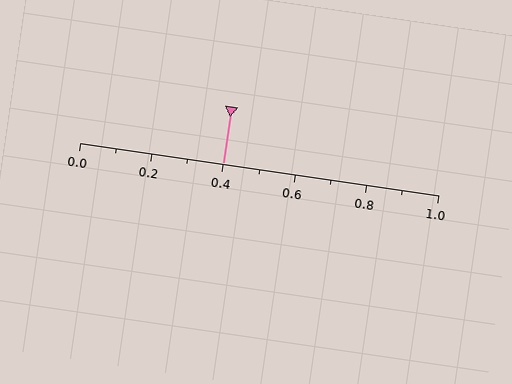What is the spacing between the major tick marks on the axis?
The major ticks are spaced 0.2 apart.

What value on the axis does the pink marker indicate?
The marker indicates approximately 0.4.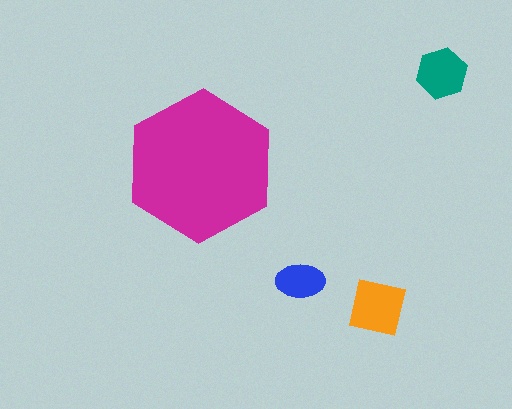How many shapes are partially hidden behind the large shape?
0 shapes are partially hidden.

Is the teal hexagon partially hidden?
No, the teal hexagon is fully visible.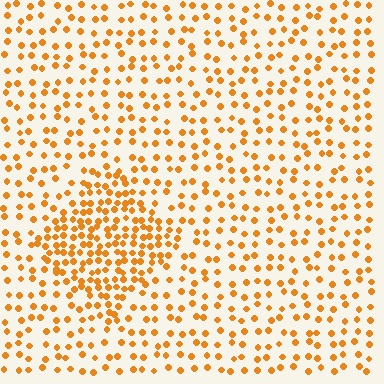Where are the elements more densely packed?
The elements are more densely packed inside the diamond boundary.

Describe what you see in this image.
The image contains small orange elements arranged at two different densities. A diamond-shaped region is visible where the elements are more densely packed than the surrounding area.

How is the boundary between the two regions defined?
The boundary is defined by a change in element density (approximately 2.1x ratio). All elements are the same color, size, and shape.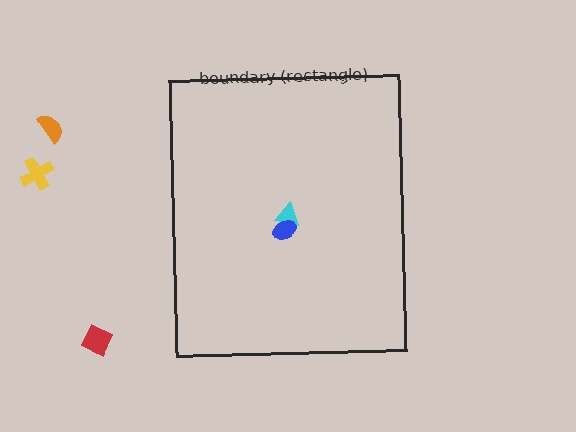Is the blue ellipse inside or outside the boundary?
Inside.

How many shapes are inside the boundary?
2 inside, 3 outside.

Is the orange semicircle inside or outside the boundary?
Outside.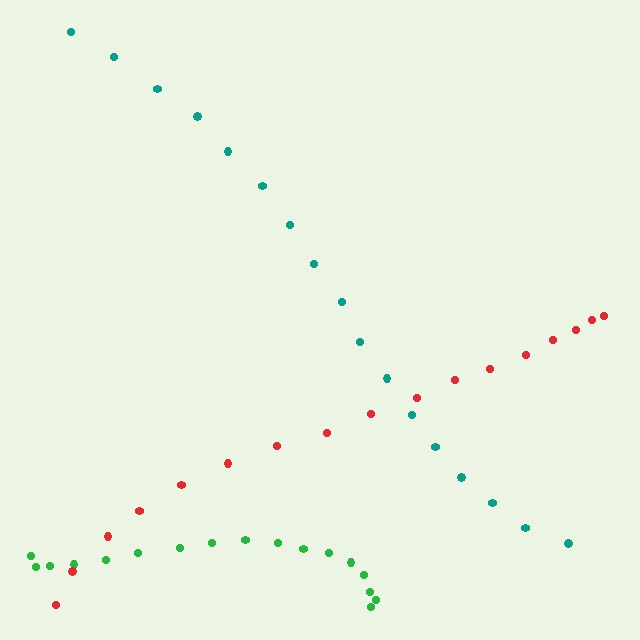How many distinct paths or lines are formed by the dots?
There are 3 distinct paths.